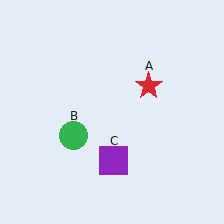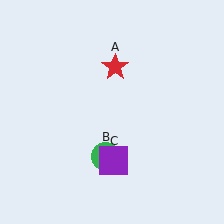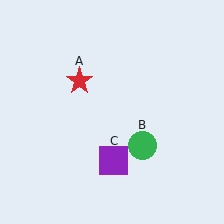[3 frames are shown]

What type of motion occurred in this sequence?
The red star (object A), green circle (object B) rotated counterclockwise around the center of the scene.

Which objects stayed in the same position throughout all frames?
Purple square (object C) remained stationary.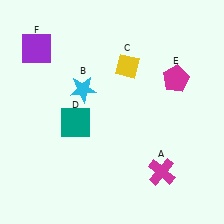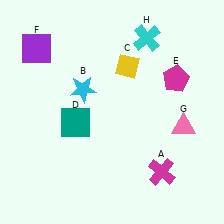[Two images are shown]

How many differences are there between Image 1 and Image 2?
There are 2 differences between the two images.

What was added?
A pink triangle (G), a cyan cross (H) were added in Image 2.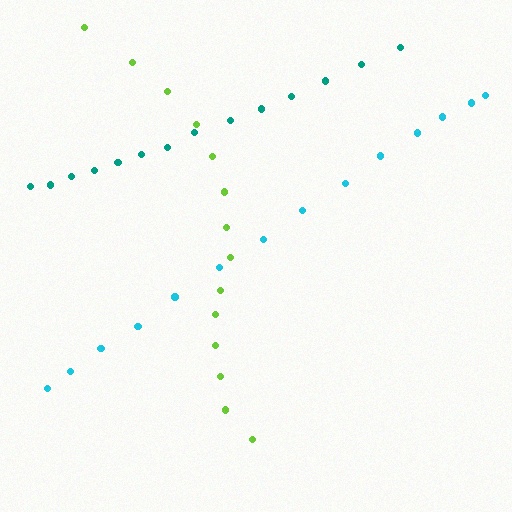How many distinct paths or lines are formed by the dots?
There are 3 distinct paths.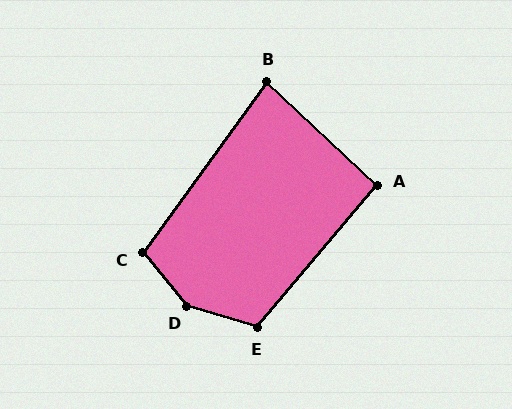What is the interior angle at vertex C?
Approximately 105 degrees (obtuse).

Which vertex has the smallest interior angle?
B, at approximately 83 degrees.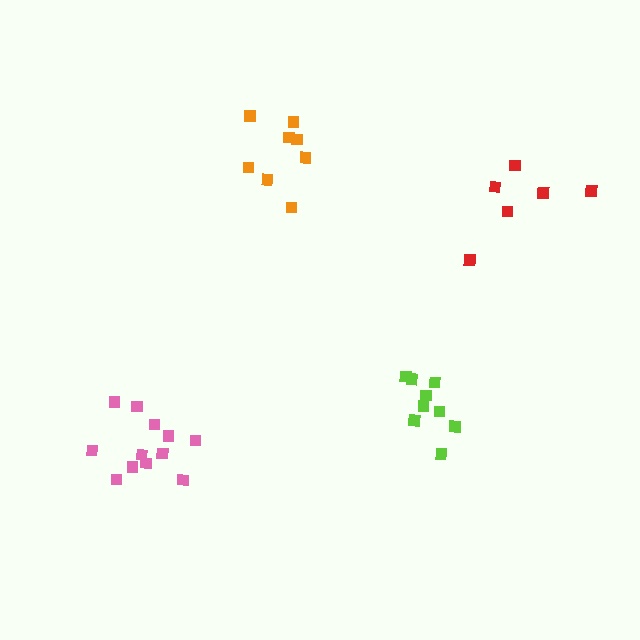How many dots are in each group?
Group 1: 12 dots, Group 2: 8 dots, Group 3: 9 dots, Group 4: 6 dots (35 total).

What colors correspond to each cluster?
The clusters are colored: pink, orange, lime, red.